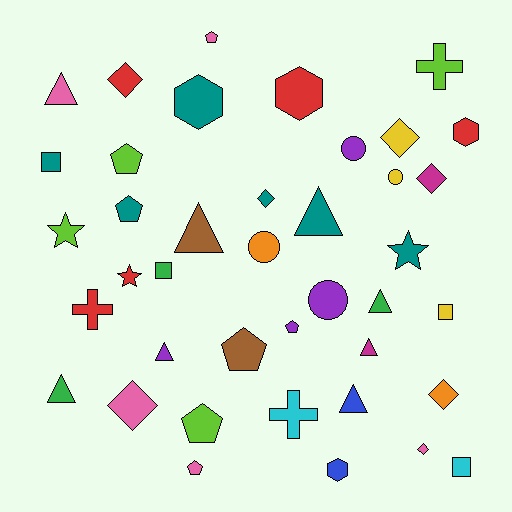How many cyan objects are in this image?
There are 2 cyan objects.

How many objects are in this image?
There are 40 objects.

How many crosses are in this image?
There are 3 crosses.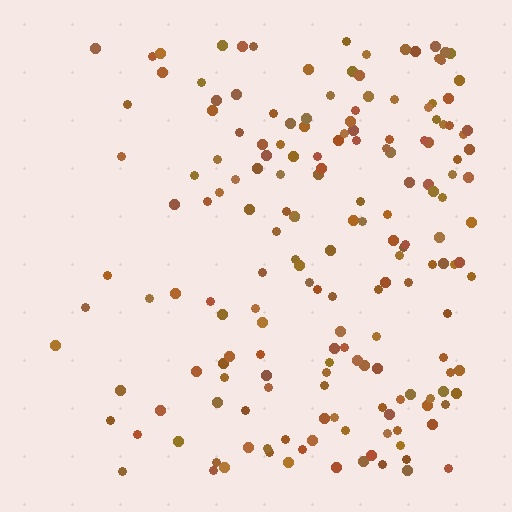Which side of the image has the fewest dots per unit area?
The left.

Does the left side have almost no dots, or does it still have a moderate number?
Still a moderate number, just noticeably fewer than the right.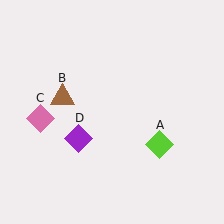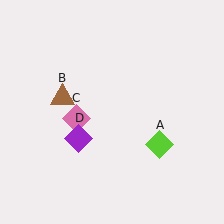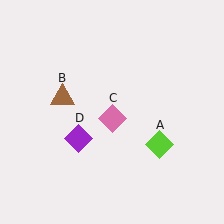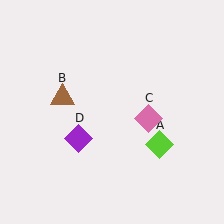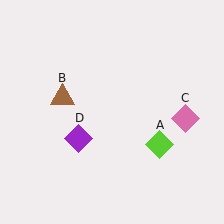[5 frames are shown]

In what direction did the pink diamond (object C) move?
The pink diamond (object C) moved right.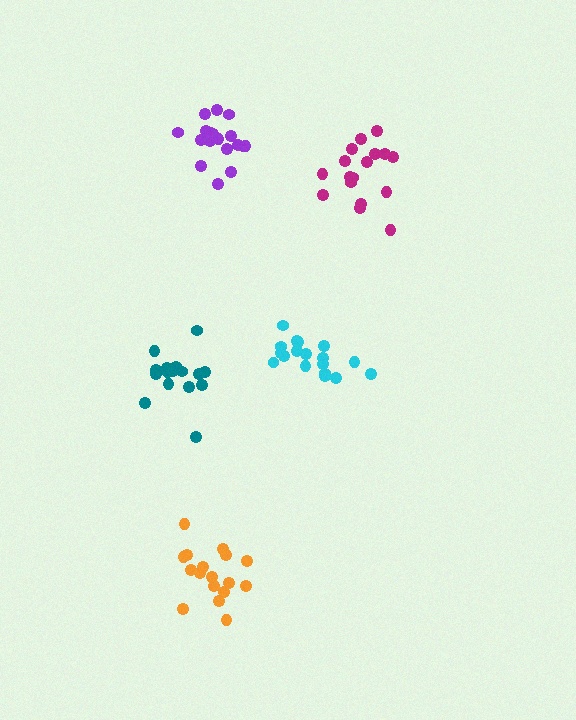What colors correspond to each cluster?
The clusters are colored: magenta, teal, orange, cyan, purple.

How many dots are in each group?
Group 1: 17 dots, Group 2: 16 dots, Group 3: 17 dots, Group 4: 18 dots, Group 5: 18 dots (86 total).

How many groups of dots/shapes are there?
There are 5 groups.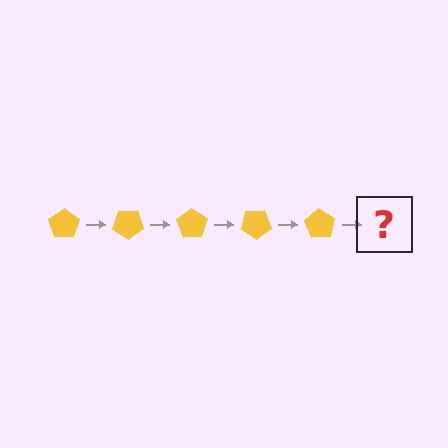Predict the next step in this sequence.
The next step is a yellow pentagon rotated 175 degrees.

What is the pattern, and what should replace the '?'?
The pattern is that the pentagon rotates 35 degrees each step. The '?' should be a yellow pentagon rotated 175 degrees.